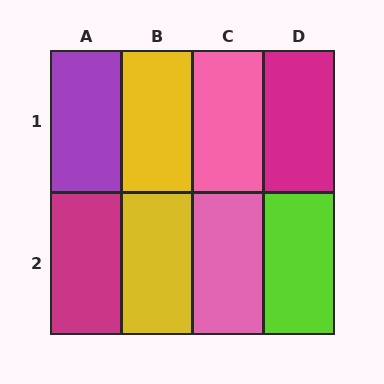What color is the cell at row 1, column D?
Magenta.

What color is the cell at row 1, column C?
Pink.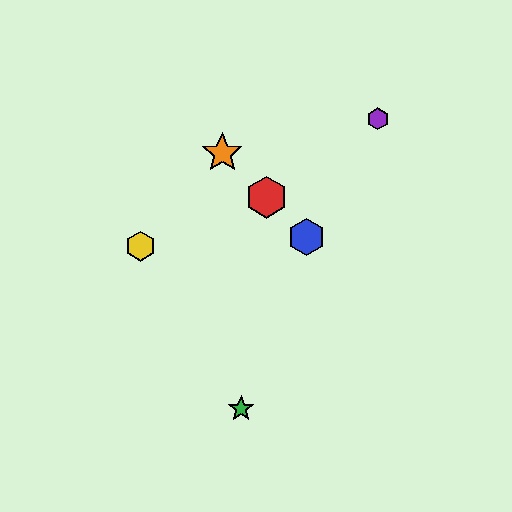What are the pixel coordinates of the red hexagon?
The red hexagon is at (267, 197).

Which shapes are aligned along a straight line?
The red hexagon, the blue hexagon, the orange star are aligned along a straight line.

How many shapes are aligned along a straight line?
3 shapes (the red hexagon, the blue hexagon, the orange star) are aligned along a straight line.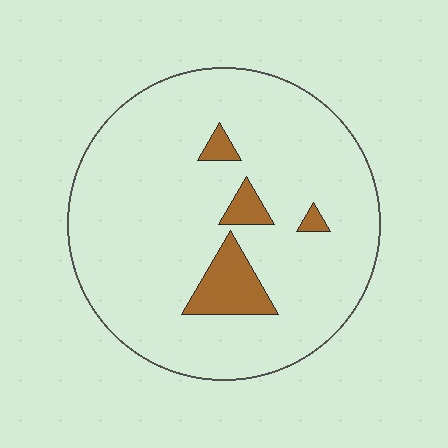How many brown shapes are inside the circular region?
4.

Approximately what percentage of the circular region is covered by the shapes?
Approximately 10%.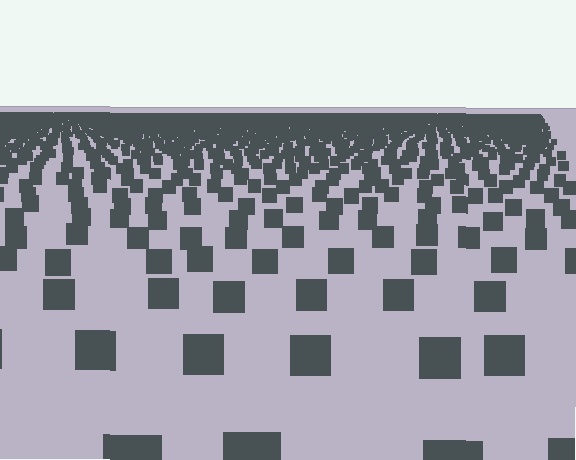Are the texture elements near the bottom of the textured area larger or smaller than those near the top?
Larger. Near the bottom, elements are closer to the viewer and appear at a bigger on-screen size.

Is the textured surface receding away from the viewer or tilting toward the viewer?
The surface is receding away from the viewer. Texture elements get smaller and denser toward the top.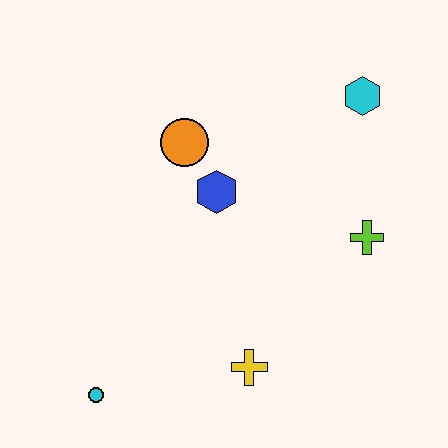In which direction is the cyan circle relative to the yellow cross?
The cyan circle is to the left of the yellow cross.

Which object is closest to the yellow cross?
The cyan circle is closest to the yellow cross.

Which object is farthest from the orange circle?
The cyan circle is farthest from the orange circle.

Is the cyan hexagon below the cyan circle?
No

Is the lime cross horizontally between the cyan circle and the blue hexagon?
No